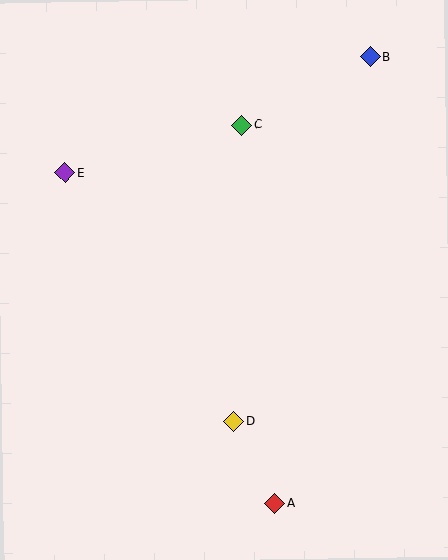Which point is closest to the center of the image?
Point D at (234, 421) is closest to the center.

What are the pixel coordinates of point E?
Point E is at (65, 173).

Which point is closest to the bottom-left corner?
Point D is closest to the bottom-left corner.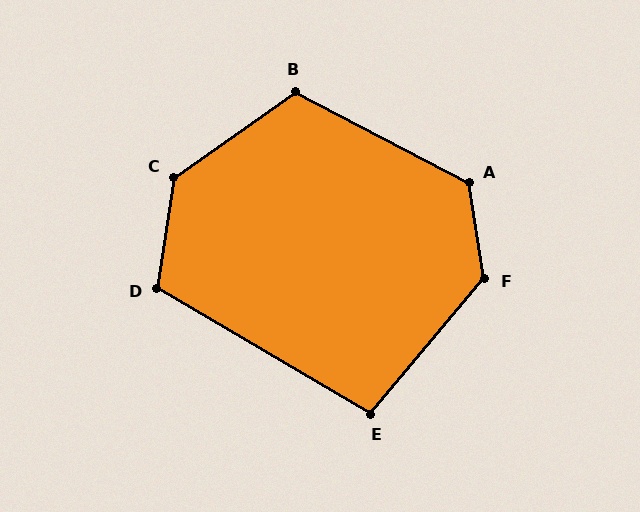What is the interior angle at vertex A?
Approximately 127 degrees (obtuse).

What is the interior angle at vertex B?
Approximately 117 degrees (obtuse).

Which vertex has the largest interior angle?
C, at approximately 134 degrees.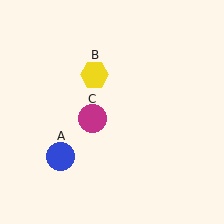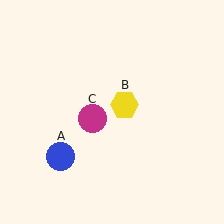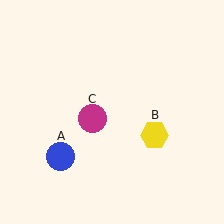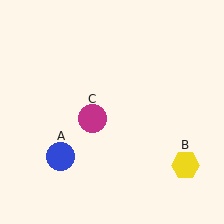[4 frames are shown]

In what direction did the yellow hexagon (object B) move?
The yellow hexagon (object B) moved down and to the right.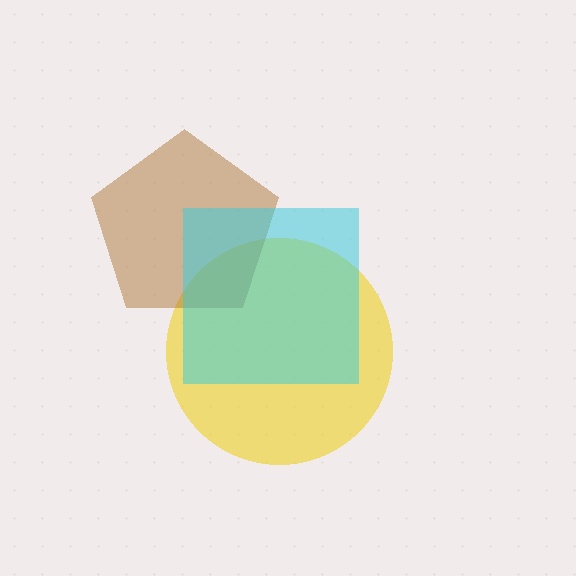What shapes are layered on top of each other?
The layered shapes are: a yellow circle, a brown pentagon, a cyan square.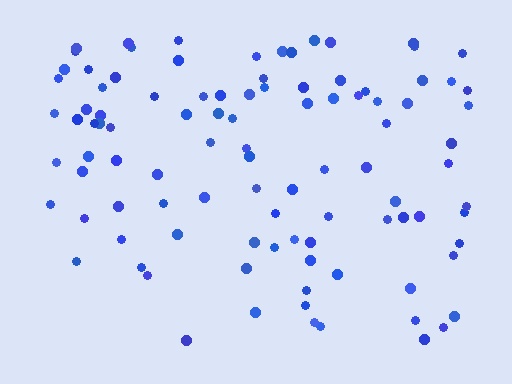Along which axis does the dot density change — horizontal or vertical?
Vertical.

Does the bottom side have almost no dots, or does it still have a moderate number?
Still a moderate number, just noticeably fewer than the top.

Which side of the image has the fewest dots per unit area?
The bottom.